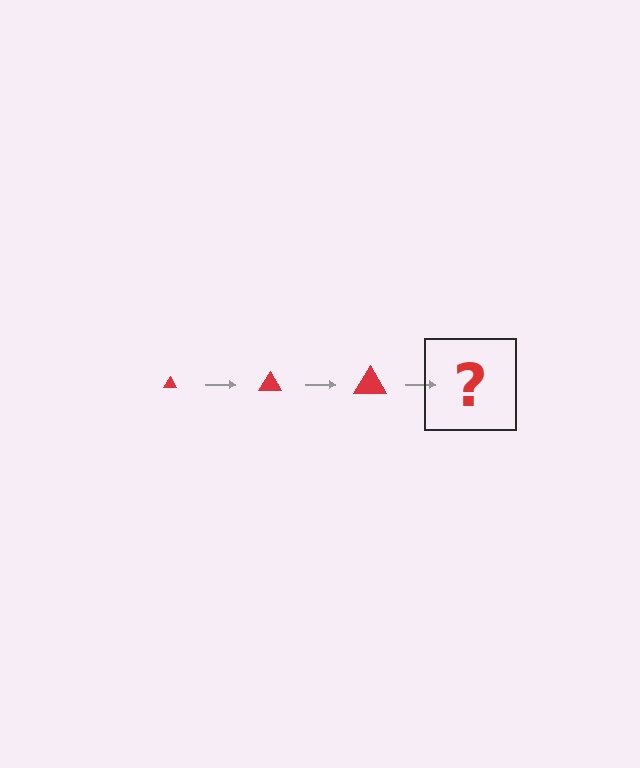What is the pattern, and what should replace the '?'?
The pattern is that the triangle gets progressively larger each step. The '?' should be a red triangle, larger than the previous one.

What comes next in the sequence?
The next element should be a red triangle, larger than the previous one.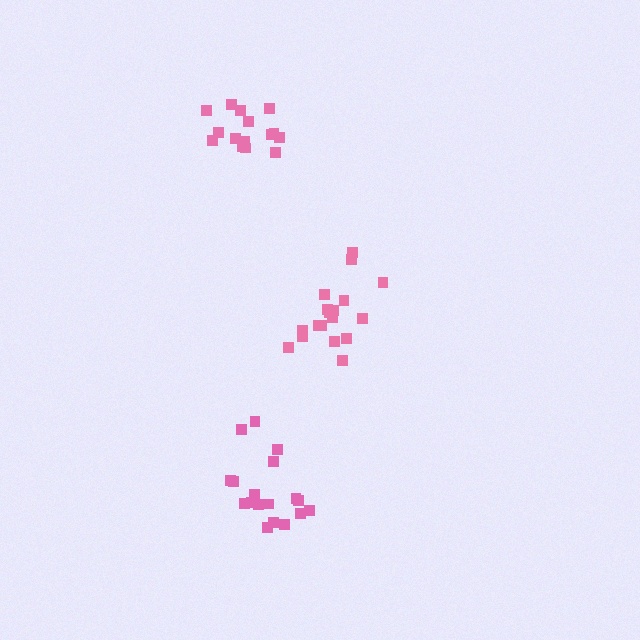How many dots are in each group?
Group 1: 18 dots, Group 2: 15 dots, Group 3: 18 dots (51 total).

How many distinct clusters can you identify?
There are 3 distinct clusters.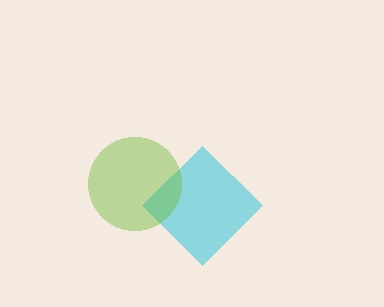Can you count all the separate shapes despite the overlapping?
Yes, there are 2 separate shapes.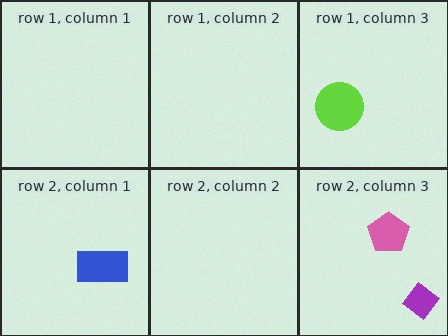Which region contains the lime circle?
The row 1, column 3 region.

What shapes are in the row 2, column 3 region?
The pink pentagon, the purple diamond.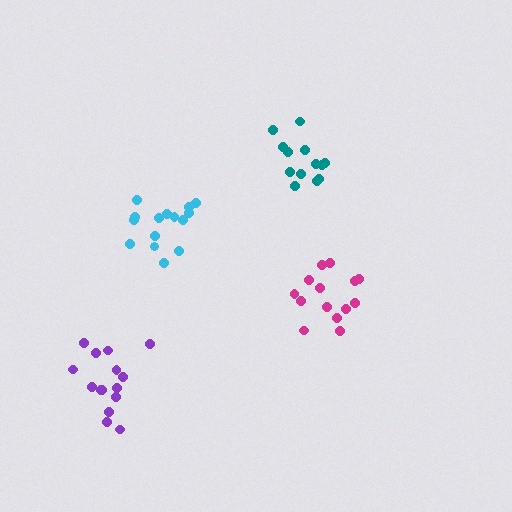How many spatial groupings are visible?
There are 4 spatial groupings.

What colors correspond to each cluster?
The clusters are colored: teal, cyan, purple, magenta.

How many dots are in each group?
Group 1: 13 dots, Group 2: 15 dots, Group 3: 15 dots, Group 4: 14 dots (57 total).